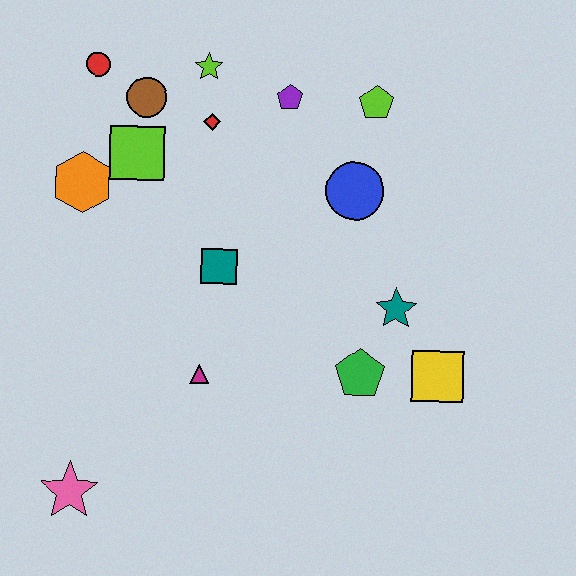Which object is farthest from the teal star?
The red circle is farthest from the teal star.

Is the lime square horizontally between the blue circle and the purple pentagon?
No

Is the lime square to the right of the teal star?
No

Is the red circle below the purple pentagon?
No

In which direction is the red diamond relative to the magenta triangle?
The red diamond is above the magenta triangle.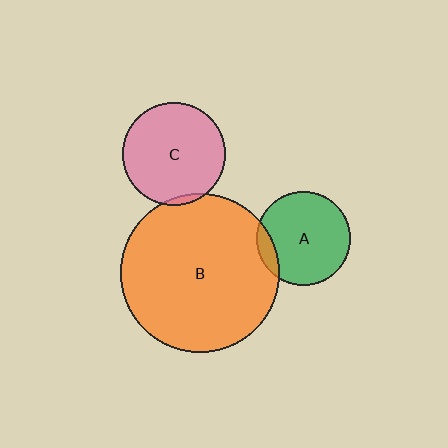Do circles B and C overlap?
Yes.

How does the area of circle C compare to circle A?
Approximately 1.2 times.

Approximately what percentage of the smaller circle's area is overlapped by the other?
Approximately 5%.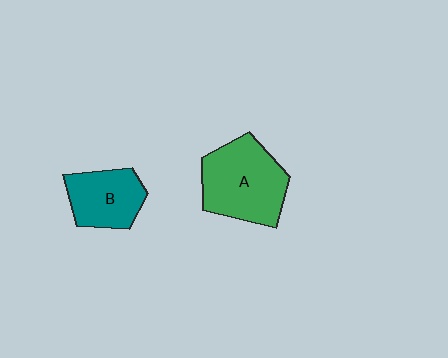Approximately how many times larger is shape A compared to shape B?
Approximately 1.5 times.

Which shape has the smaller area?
Shape B (teal).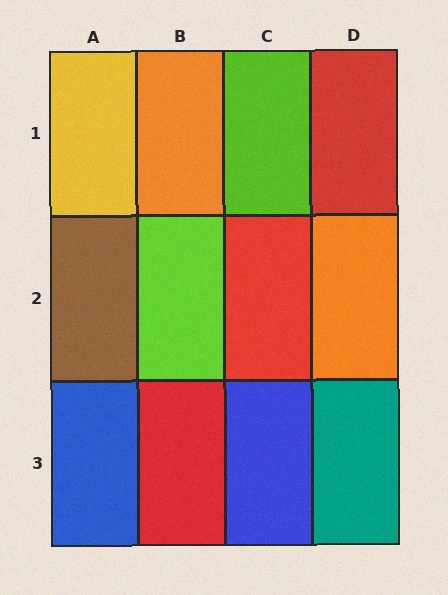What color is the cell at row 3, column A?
Blue.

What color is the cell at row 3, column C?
Blue.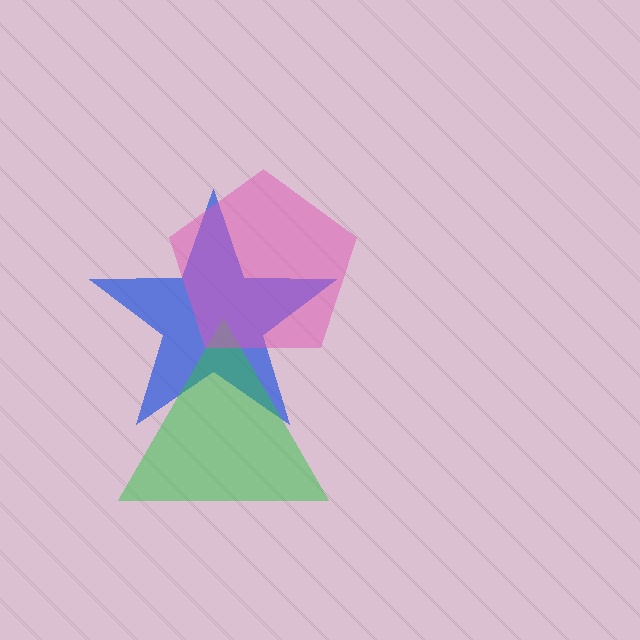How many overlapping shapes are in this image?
There are 3 overlapping shapes in the image.